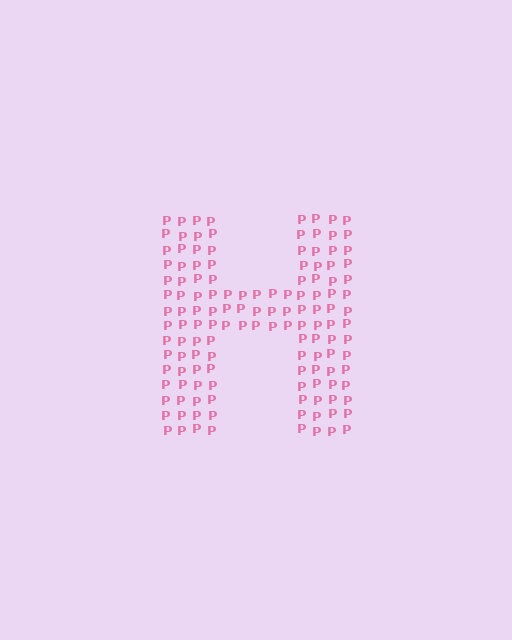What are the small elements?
The small elements are letter P's.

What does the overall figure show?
The overall figure shows the letter H.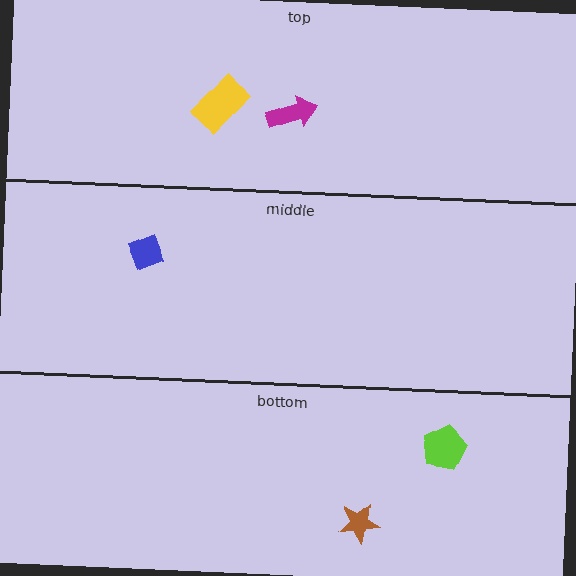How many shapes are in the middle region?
1.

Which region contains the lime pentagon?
The bottom region.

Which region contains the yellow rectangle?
The top region.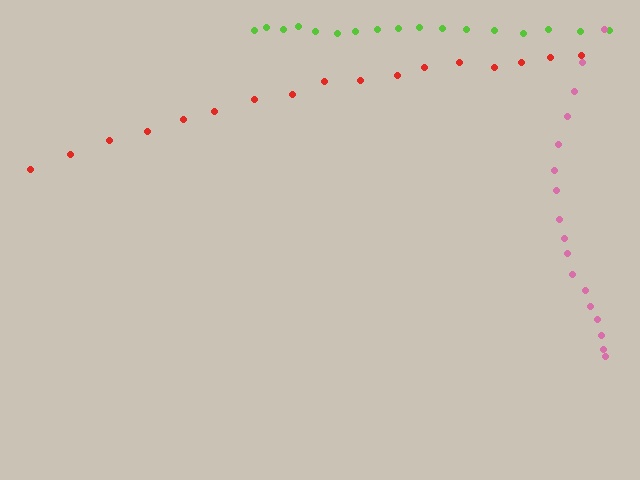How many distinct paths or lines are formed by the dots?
There are 3 distinct paths.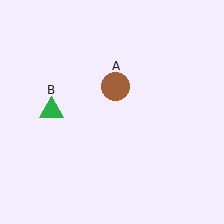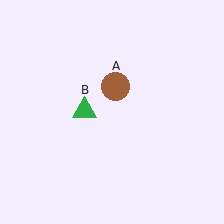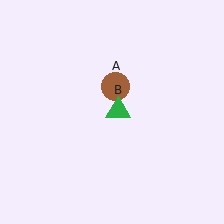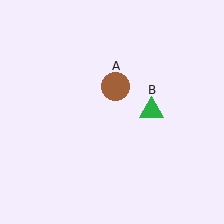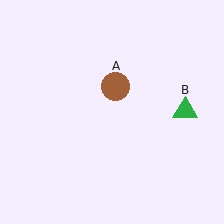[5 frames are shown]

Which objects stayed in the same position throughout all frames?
Brown circle (object A) remained stationary.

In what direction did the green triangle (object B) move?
The green triangle (object B) moved right.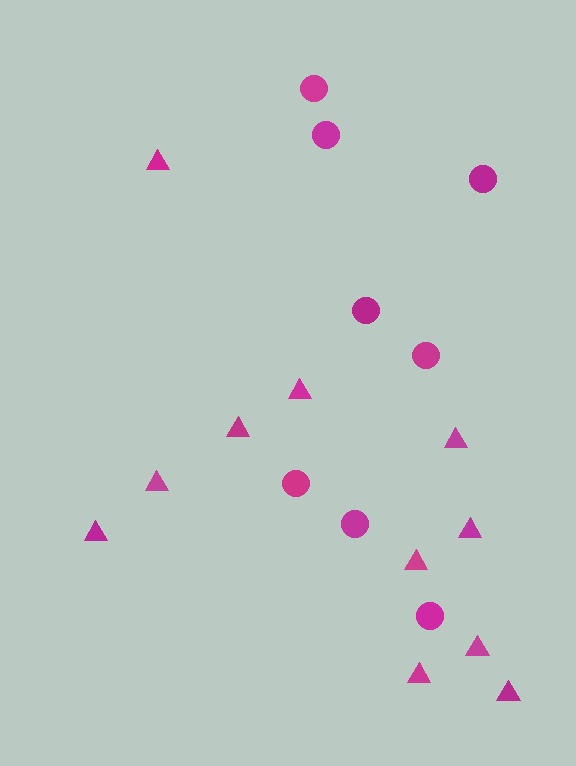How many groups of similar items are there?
There are 2 groups: one group of circles (8) and one group of triangles (11).